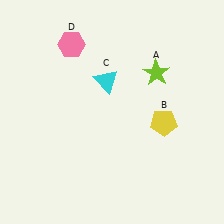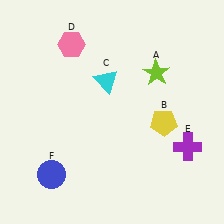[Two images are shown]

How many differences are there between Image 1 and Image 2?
There are 2 differences between the two images.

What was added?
A purple cross (E), a blue circle (F) were added in Image 2.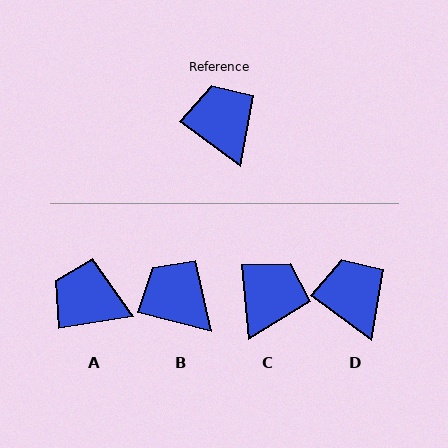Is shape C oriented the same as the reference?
No, it is off by about 49 degrees.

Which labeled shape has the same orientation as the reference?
D.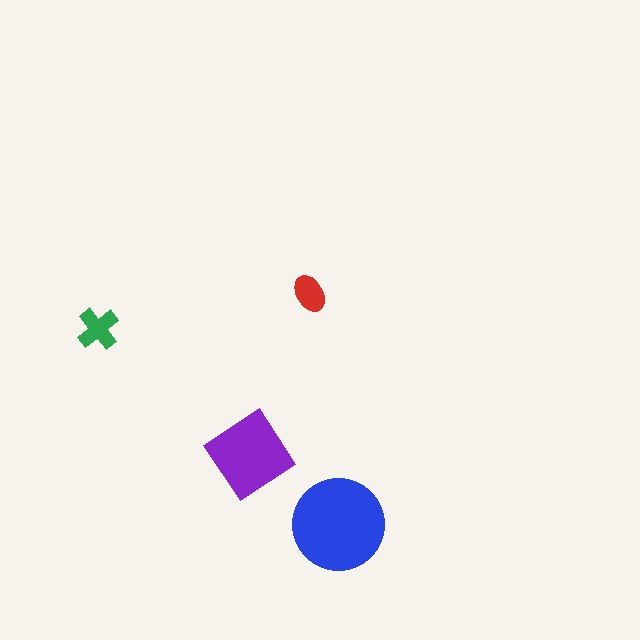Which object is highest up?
The red ellipse is topmost.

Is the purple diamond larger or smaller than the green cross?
Larger.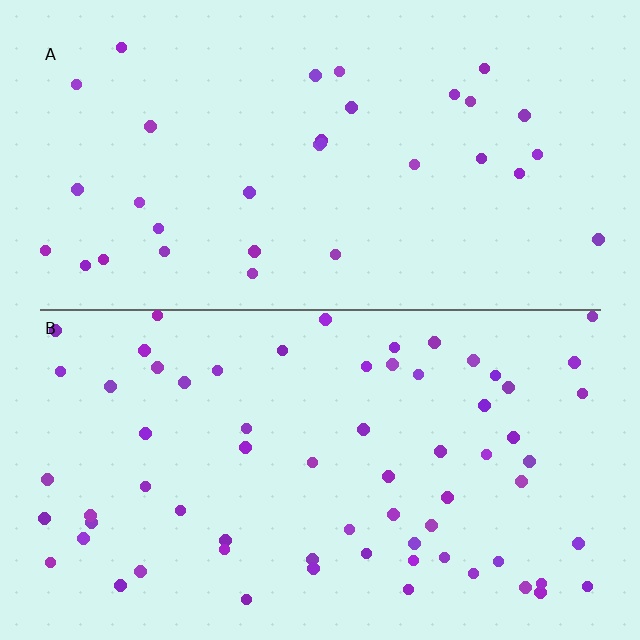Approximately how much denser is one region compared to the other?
Approximately 2.0× — region B over region A.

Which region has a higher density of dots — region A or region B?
B (the bottom).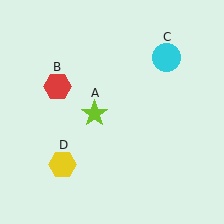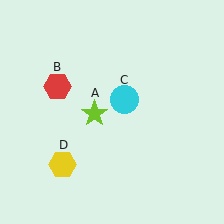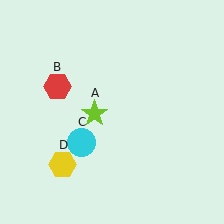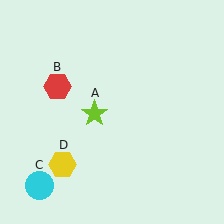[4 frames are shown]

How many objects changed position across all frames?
1 object changed position: cyan circle (object C).